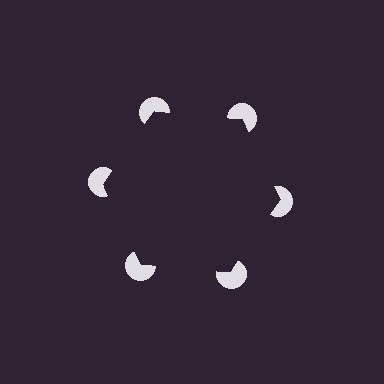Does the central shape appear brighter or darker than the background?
It typically appears slightly darker than the background, even though no actual brightness change is drawn.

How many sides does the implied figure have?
6 sides.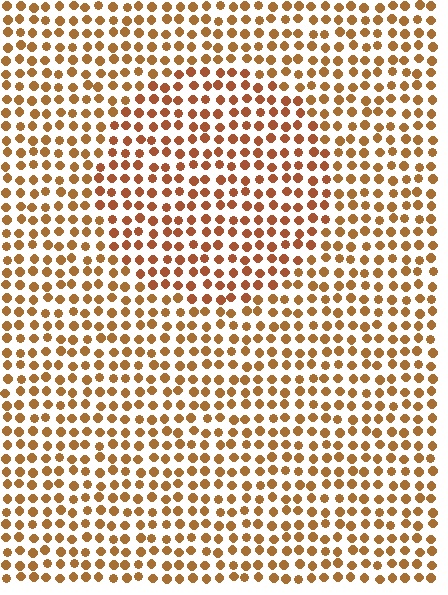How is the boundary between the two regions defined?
The boundary is defined purely by a slight shift in hue (about 15 degrees). Spacing, size, and orientation are identical on both sides.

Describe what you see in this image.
The image is filled with small brown elements in a uniform arrangement. A circle-shaped region is visible where the elements are tinted to a slightly different hue, forming a subtle color boundary.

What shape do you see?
I see a circle.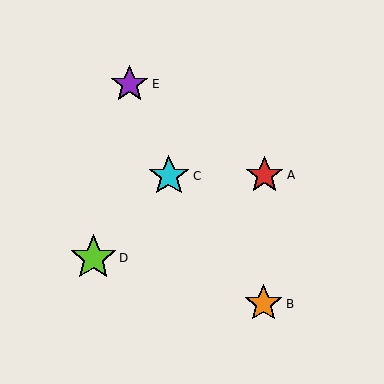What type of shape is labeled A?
Shape A is a red star.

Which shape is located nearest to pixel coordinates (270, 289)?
The orange star (labeled B) at (264, 304) is nearest to that location.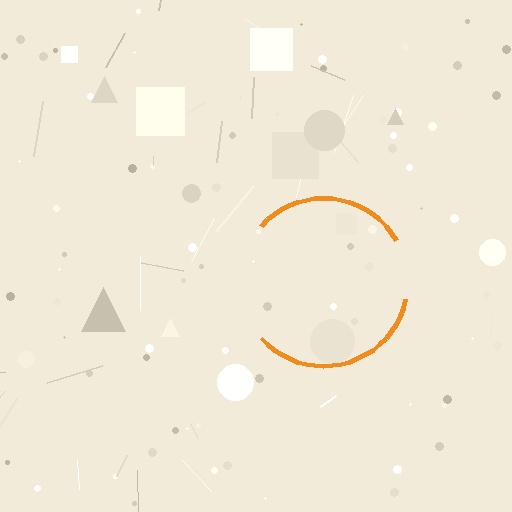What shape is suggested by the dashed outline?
The dashed outline suggests a circle.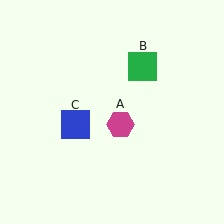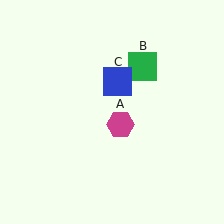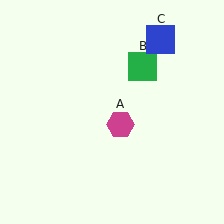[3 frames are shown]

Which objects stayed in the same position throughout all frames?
Magenta hexagon (object A) and green square (object B) remained stationary.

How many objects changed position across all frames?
1 object changed position: blue square (object C).